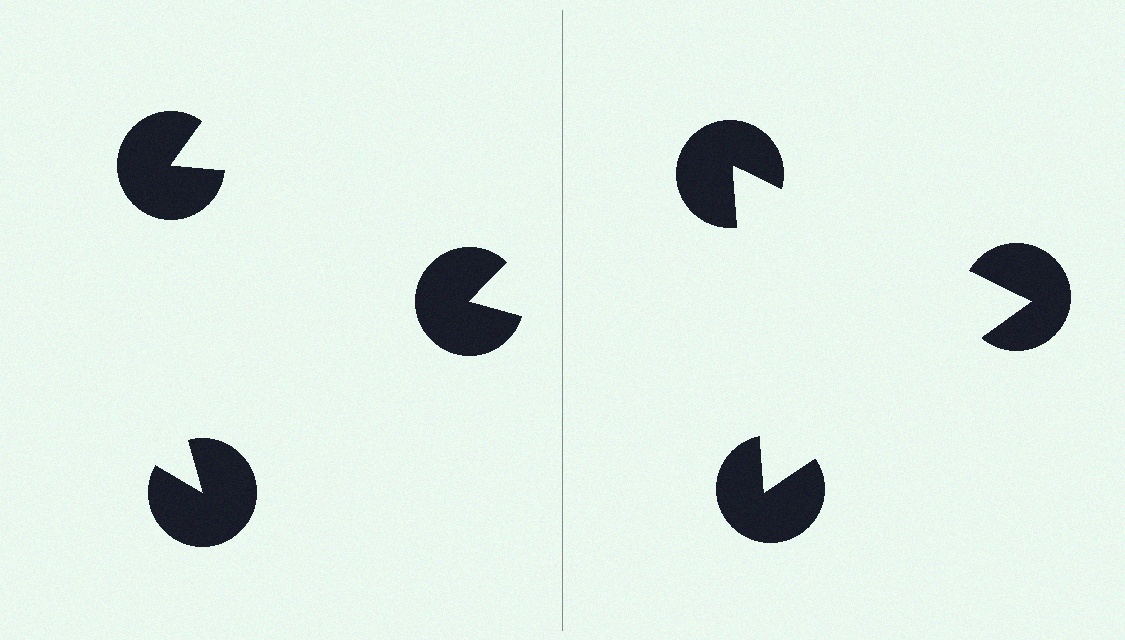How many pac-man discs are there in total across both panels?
6 — 3 on each side.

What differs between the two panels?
The pac-man discs are positioned identically on both sides; only the wedge orientations differ. On the right they align to a triangle; on the left they are misaligned.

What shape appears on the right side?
An illusory triangle.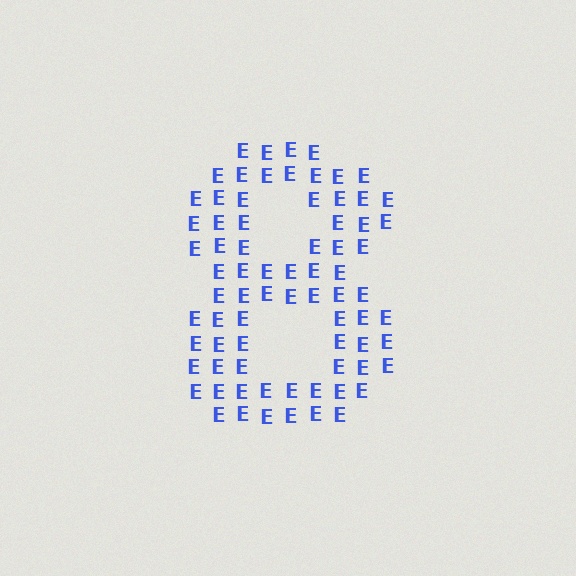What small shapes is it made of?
It is made of small letter E's.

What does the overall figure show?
The overall figure shows the digit 8.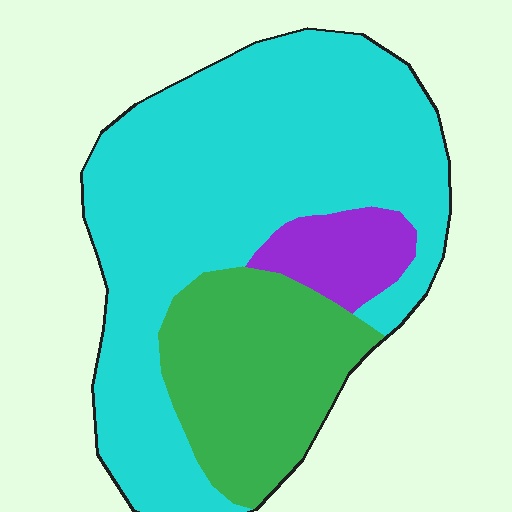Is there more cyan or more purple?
Cyan.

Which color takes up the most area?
Cyan, at roughly 65%.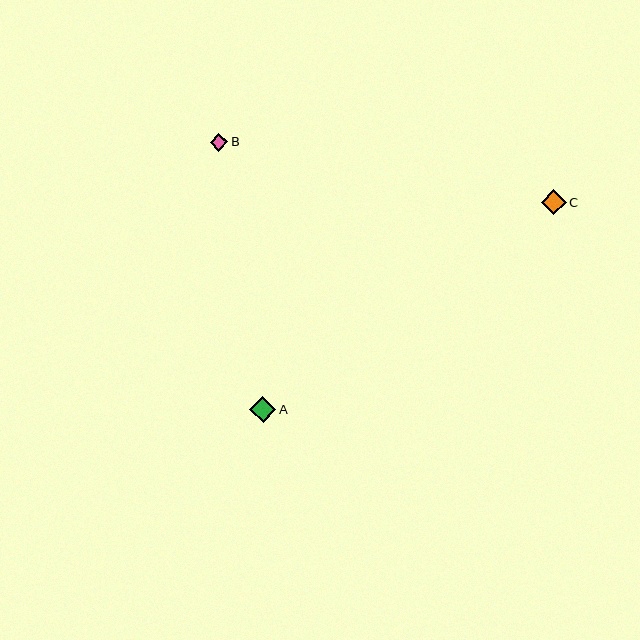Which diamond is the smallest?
Diamond B is the smallest with a size of approximately 18 pixels.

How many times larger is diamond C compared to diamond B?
Diamond C is approximately 1.4 times the size of diamond B.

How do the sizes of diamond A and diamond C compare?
Diamond A and diamond C are approximately the same size.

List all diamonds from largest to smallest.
From largest to smallest: A, C, B.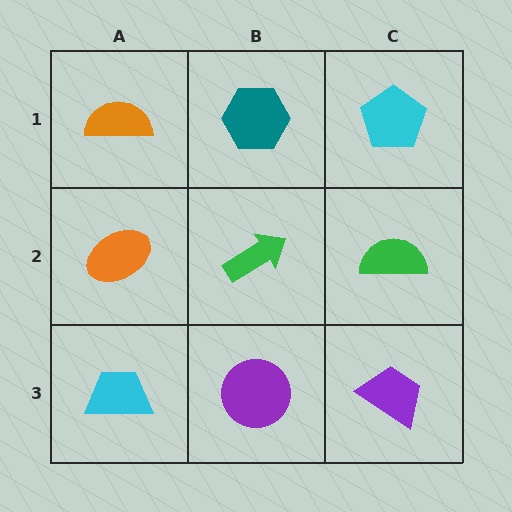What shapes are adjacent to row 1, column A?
An orange ellipse (row 2, column A), a teal hexagon (row 1, column B).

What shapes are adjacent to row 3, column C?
A green semicircle (row 2, column C), a purple circle (row 3, column B).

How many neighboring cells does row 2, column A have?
3.